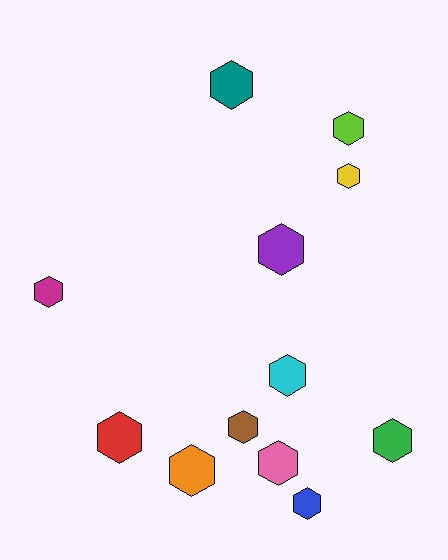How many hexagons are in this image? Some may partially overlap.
There are 12 hexagons.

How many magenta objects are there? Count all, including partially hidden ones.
There is 1 magenta object.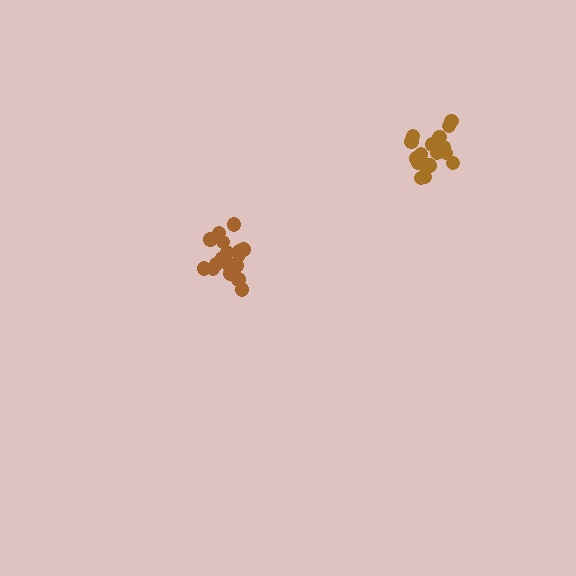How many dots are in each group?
Group 1: 18 dots, Group 2: 18 dots (36 total).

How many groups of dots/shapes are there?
There are 2 groups.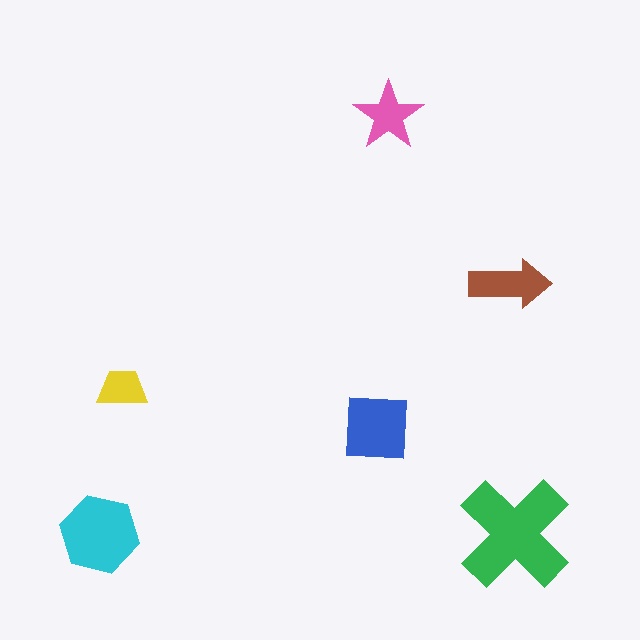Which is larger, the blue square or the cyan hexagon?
The cyan hexagon.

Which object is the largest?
The green cross.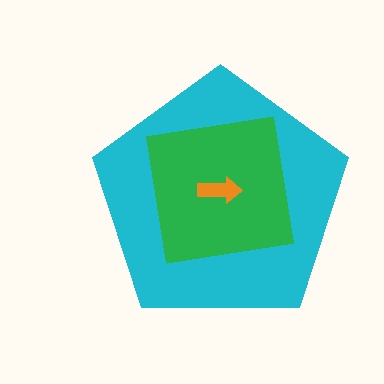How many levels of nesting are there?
3.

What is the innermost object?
The orange arrow.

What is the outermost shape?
The cyan pentagon.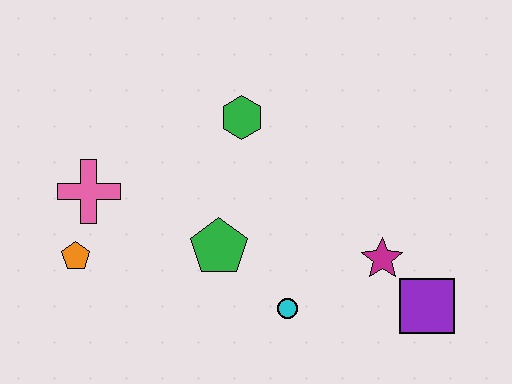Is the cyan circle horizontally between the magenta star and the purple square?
No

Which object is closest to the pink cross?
The orange pentagon is closest to the pink cross.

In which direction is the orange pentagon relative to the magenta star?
The orange pentagon is to the left of the magenta star.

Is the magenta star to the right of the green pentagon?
Yes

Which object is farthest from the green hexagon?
The purple square is farthest from the green hexagon.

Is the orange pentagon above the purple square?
Yes